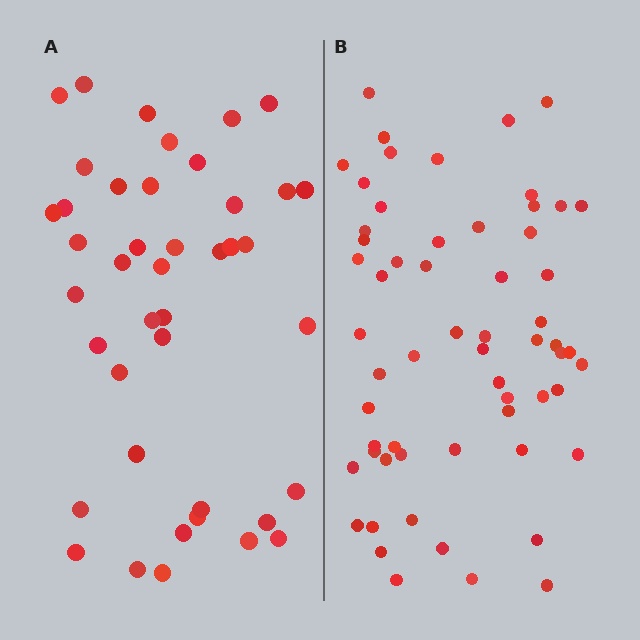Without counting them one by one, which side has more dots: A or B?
Region B (the right region) has more dots.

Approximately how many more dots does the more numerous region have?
Region B has approximately 20 more dots than region A.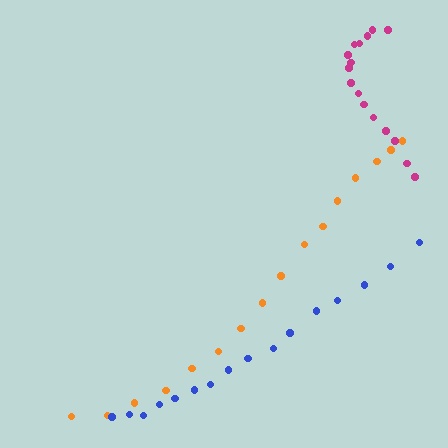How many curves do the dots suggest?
There are 3 distinct paths.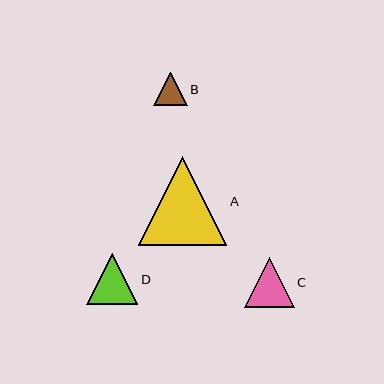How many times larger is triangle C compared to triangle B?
Triangle C is approximately 1.5 times the size of triangle B.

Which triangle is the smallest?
Triangle B is the smallest with a size of approximately 34 pixels.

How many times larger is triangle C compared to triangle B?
Triangle C is approximately 1.5 times the size of triangle B.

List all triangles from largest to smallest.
From largest to smallest: A, D, C, B.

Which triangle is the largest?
Triangle A is the largest with a size of approximately 89 pixels.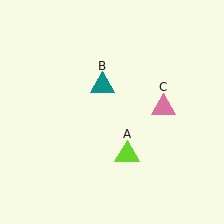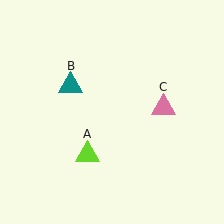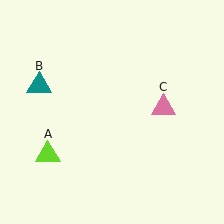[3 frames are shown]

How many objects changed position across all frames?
2 objects changed position: lime triangle (object A), teal triangle (object B).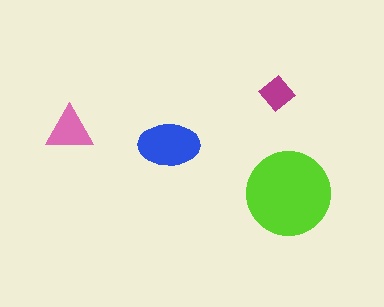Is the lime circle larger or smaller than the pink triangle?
Larger.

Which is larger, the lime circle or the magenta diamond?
The lime circle.